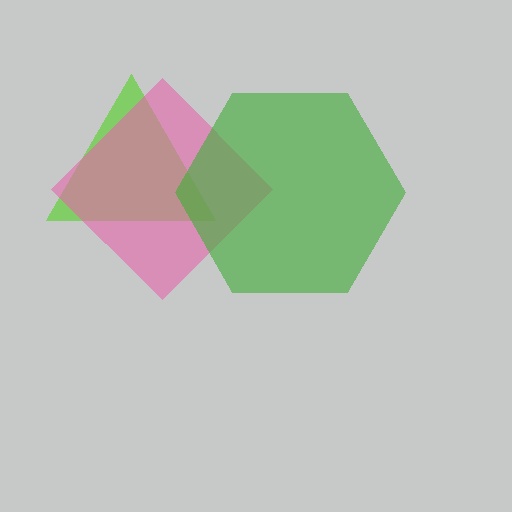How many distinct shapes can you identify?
There are 3 distinct shapes: a lime triangle, a pink diamond, a green hexagon.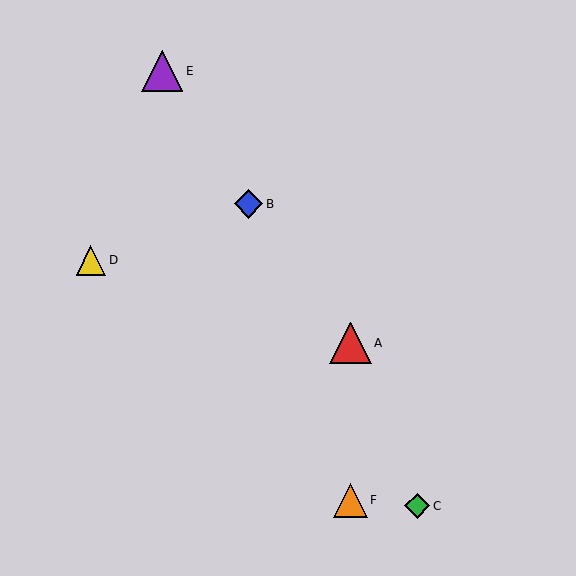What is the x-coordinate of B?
Object B is at x≈249.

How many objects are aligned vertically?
2 objects (A, F) are aligned vertically.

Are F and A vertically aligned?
Yes, both are at x≈350.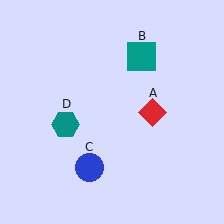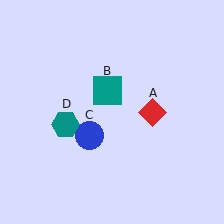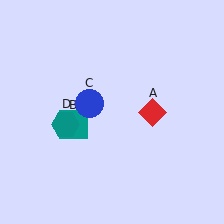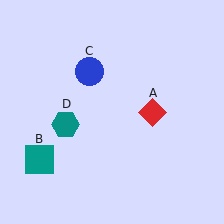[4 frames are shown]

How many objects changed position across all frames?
2 objects changed position: teal square (object B), blue circle (object C).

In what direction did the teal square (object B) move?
The teal square (object B) moved down and to the left.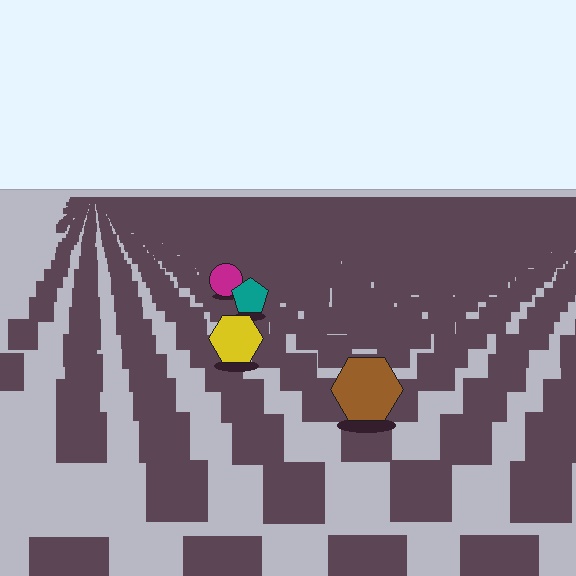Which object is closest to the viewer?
The brown hexagon is closest. The texture marks near it are larger and more spread out.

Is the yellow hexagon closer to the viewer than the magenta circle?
Yes. The yellow hexagon is closer — you can tell from the texture gradient: the ground texture is coarser near it.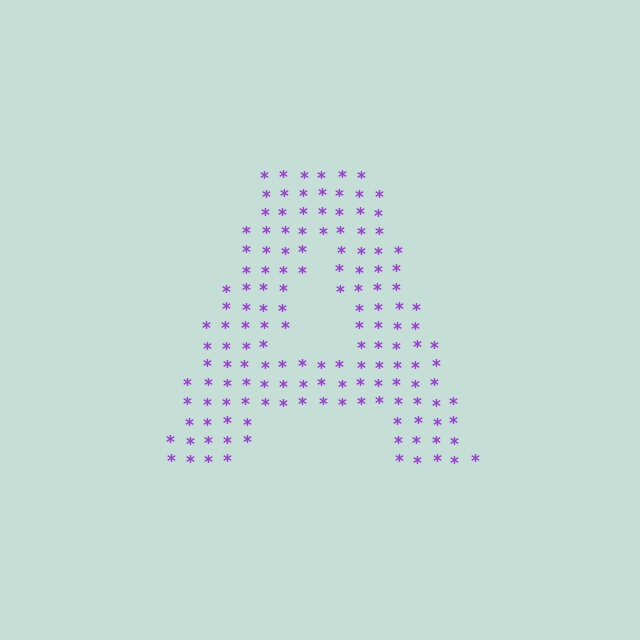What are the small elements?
The small elements are asterisks.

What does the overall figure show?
The overall figure shows the letter A.